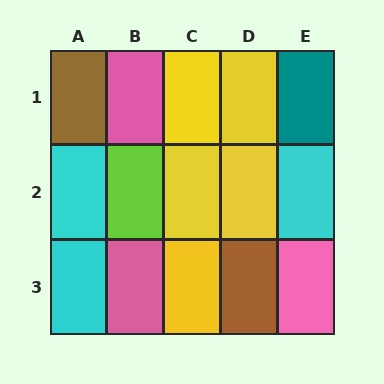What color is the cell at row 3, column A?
Cyan.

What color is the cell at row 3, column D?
Brown.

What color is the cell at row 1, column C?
Yellow.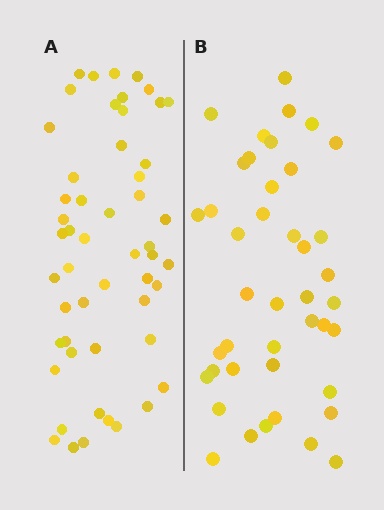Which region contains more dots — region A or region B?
Region A (the left region) has more dots.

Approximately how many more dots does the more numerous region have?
Region A has roughly 10 or so more dots than region B.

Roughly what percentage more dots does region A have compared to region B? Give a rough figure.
About 25% more.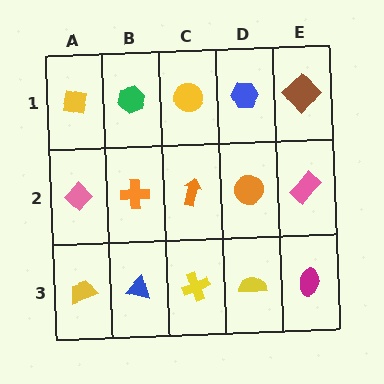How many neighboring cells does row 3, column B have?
3.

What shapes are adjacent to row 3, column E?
A pink rectangle (row 2, column E), a yellow semicircle (row 3, column D).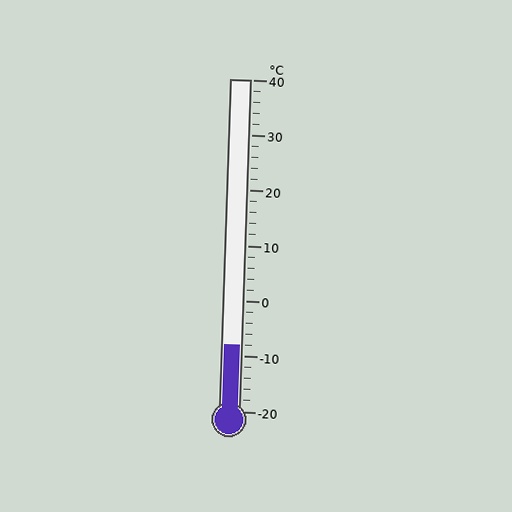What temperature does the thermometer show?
The thermometer shows approximately -8°C.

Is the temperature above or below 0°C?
The temperature is below 0°C.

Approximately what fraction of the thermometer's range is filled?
The thermometer is filled to approximately 20% of its range.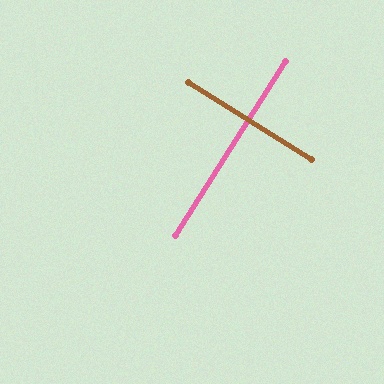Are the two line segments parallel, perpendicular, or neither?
Perpendicular — they meet at approximately 90°.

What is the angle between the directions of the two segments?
Approximately 90 degrees.